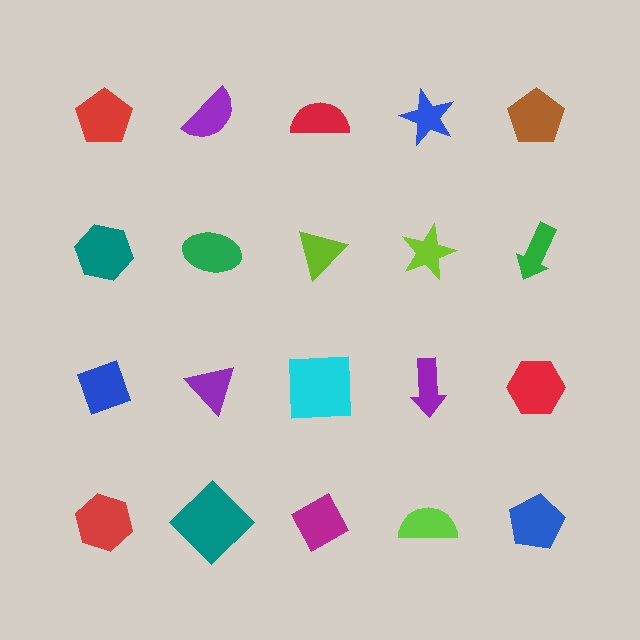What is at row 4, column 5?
A blue pentagon.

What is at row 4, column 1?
A red hexagon.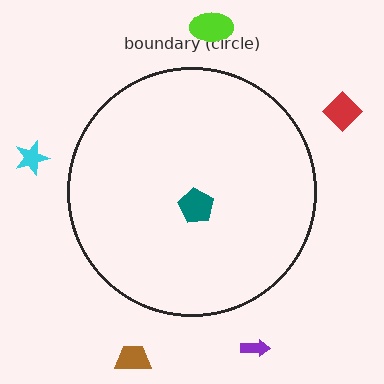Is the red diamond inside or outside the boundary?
Outside.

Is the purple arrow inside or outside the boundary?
Outside.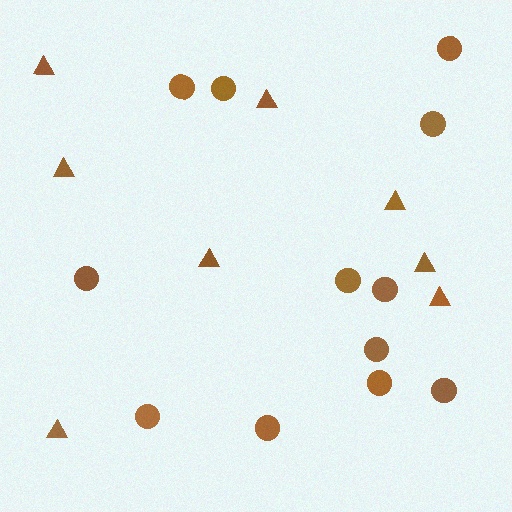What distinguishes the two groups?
There are 2 groups: one group of triangles (8) and one group of circles (12).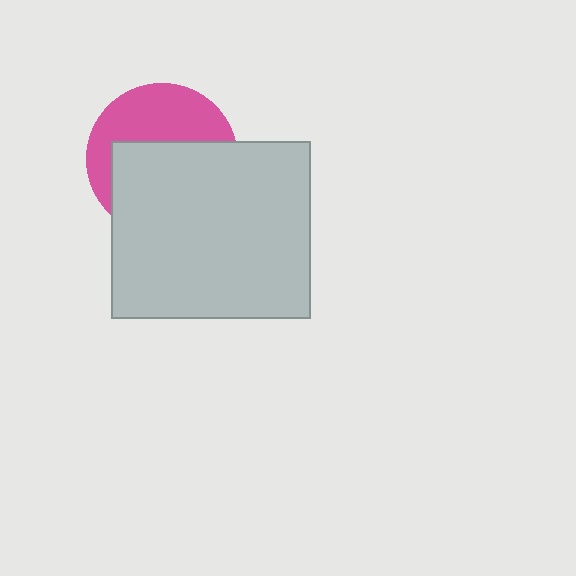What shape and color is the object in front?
The object in front is a light gray rectangle.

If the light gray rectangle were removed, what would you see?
You would see the complete pink circle.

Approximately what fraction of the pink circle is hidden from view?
Roughly 57% of the pink circle is hidden behind the light gray rectangle.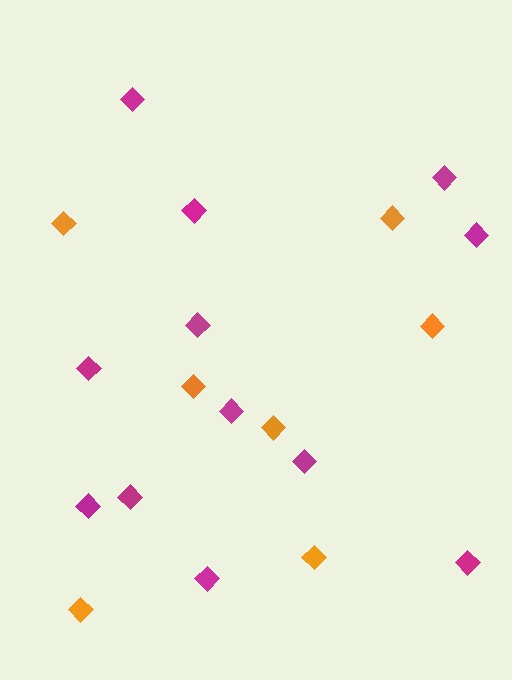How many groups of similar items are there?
There are 2 groups: one group of magenta diamonds (12) and one group of orange diamonds (7).